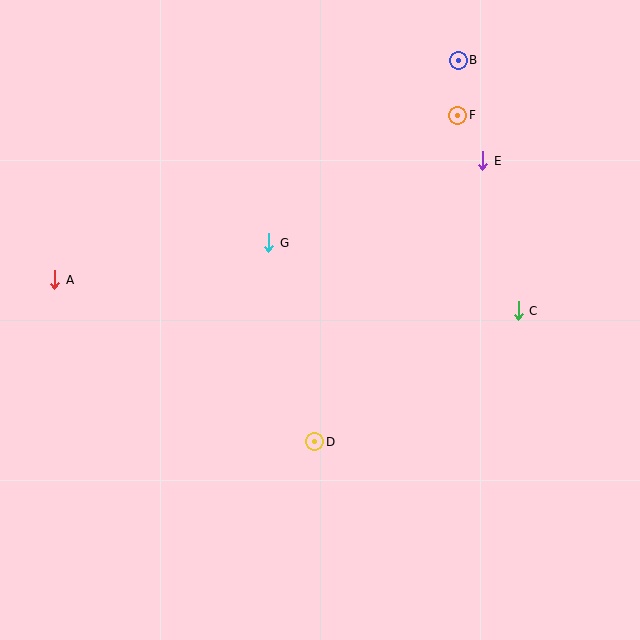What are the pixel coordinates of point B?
Point B is at (458, 60).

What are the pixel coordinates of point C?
Point C is at (518, 311).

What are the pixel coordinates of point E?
Point E is at (483, 161).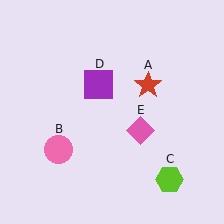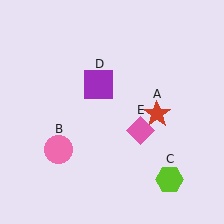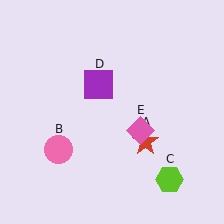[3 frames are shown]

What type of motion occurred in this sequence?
The red star (object A) rotated clockwise around the center of the scene.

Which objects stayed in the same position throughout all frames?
Pink circle (object B) and lime hexagon (object C) and purple square (object D) and pink diamond (object E) remained stationary.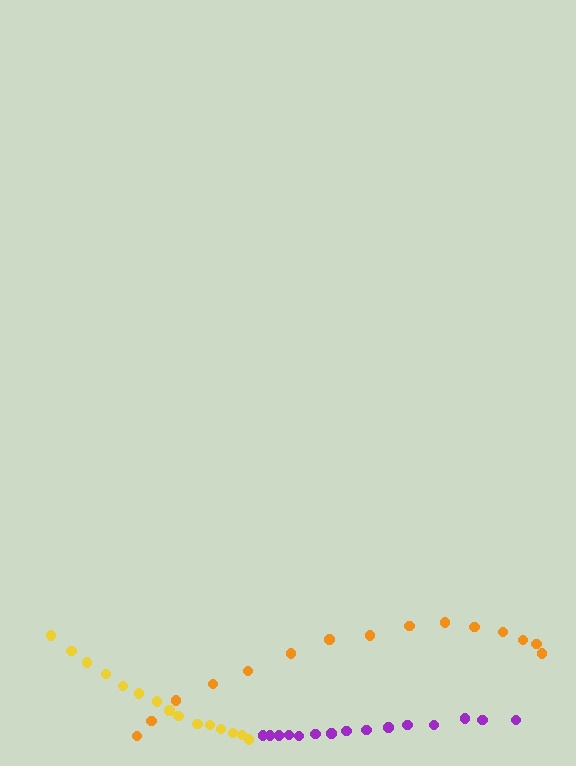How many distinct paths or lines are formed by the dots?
There are 3 distinct paths.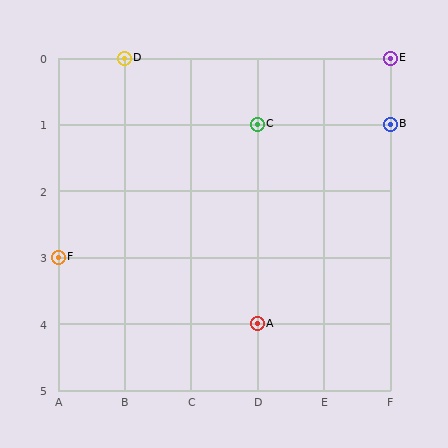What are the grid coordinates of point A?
Point A is at grid coordinates (D, 4).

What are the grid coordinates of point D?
Point D is at grid coordinates (B, 0).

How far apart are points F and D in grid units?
Points F and D are 1 column and 3 rows apart (about 3.2 grid units diagonally).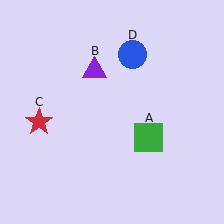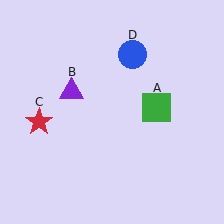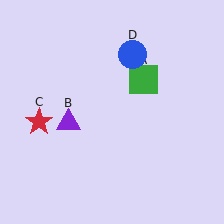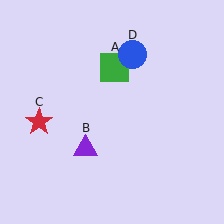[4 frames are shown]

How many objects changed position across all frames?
2 objects changed position: green square (object A), purple triangle (object B).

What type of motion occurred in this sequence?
The green square (object A), purple triangle (object B) rotated counterclockwise around the center of the scene.